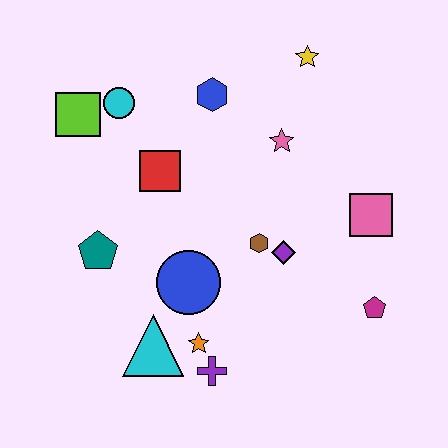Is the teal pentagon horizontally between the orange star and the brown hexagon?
No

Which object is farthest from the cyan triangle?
The yellow star is farthest from the cyan triangle.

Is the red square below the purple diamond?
No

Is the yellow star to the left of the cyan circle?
No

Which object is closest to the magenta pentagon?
The pink square is closest to the magenta pentagon.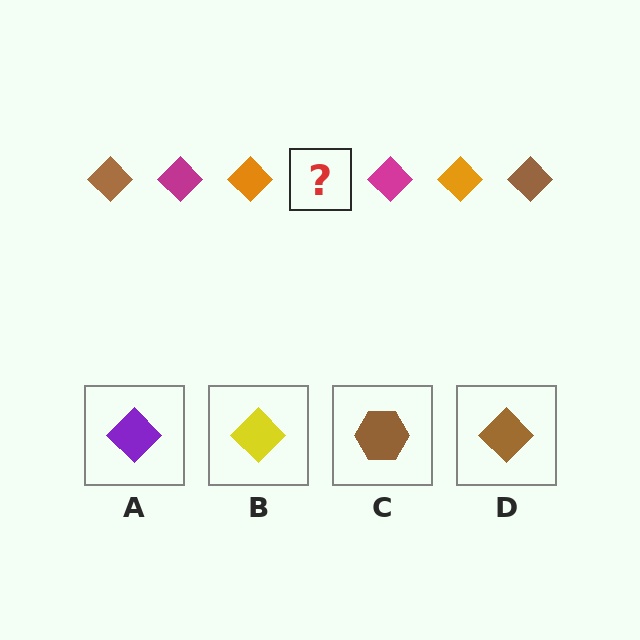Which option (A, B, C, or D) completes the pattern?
D.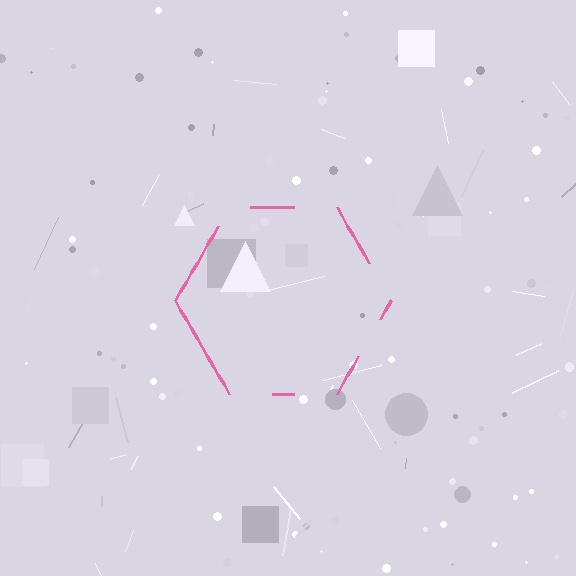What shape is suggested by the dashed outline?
The dashed outline suggests a hexagon.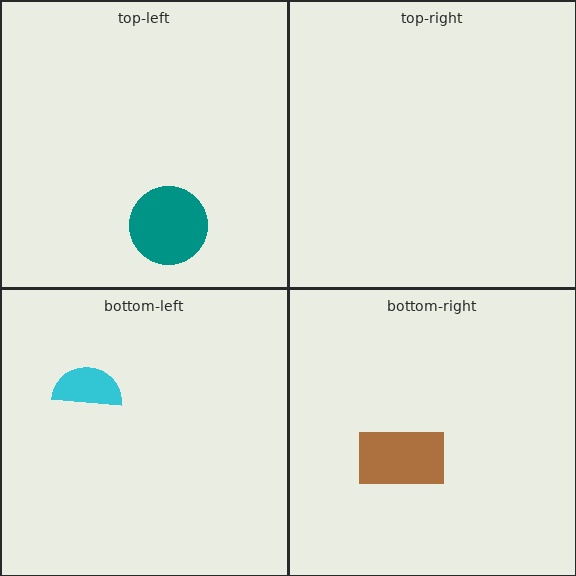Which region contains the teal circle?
The top-left region.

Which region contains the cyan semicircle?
The bottom-left region.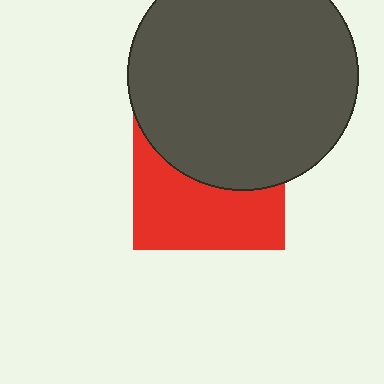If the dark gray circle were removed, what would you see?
You would see the complete red square.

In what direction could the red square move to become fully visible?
The red square could move down. That would shift it out from behind the dark gray circle entirely.